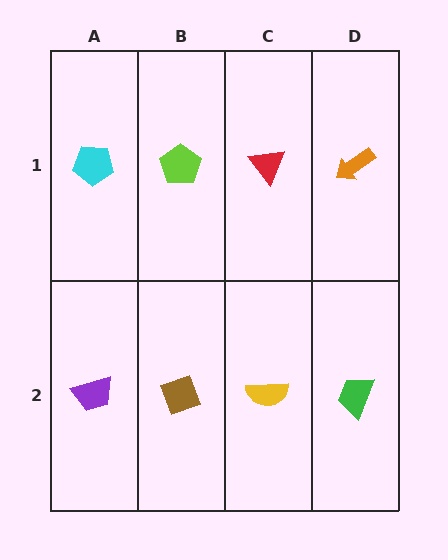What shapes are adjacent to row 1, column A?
A purple trapezoid (row 2, column A), a lime pentagon (row 1, column B).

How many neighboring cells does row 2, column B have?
3.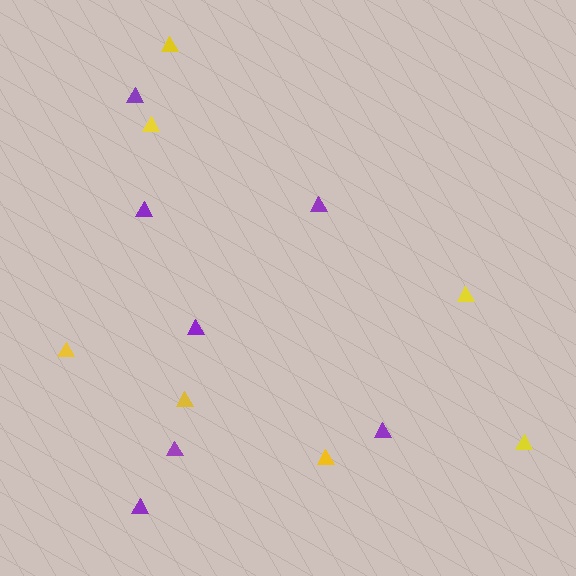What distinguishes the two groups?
There are 2 groups: one group of purple triangles (7) and one group of yellow triangles (7).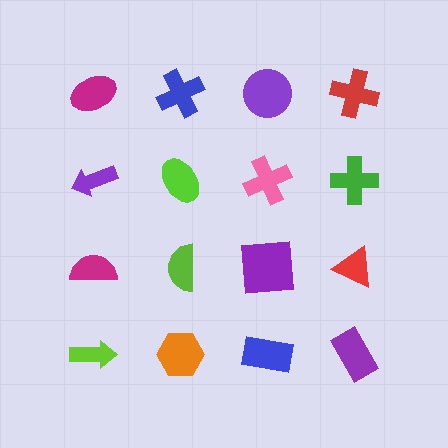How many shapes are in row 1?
4 shapes.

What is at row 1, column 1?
A magenta ellipse.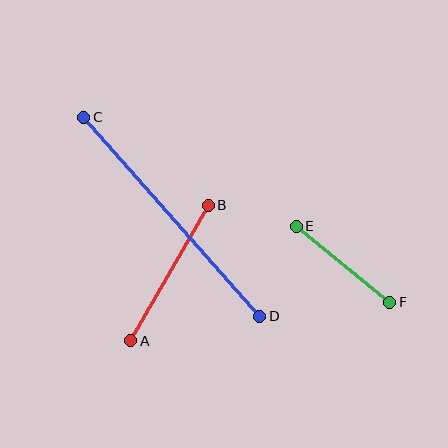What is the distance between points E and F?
The distance is approximately 120 pixels.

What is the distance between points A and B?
The distance is approximately 156 pixels.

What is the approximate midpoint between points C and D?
The midpoint is at approximately (172, 217) pixels.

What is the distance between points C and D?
The distance is approximately 266 pixels.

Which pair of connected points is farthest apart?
Points C and D are farthest apart.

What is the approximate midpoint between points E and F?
The midpoint is at approximately (343, 264) pixels.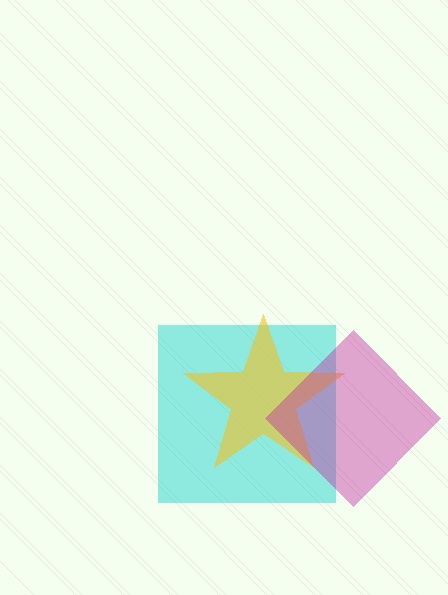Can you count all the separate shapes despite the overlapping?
Yes, there are 3 separate shapes.